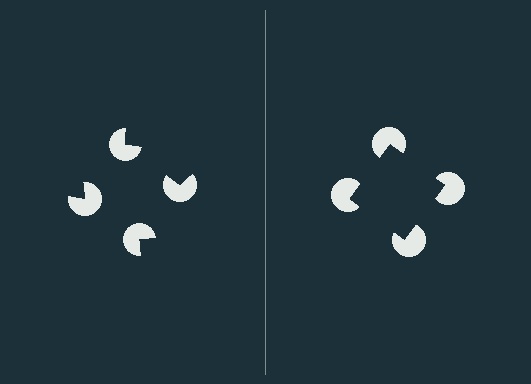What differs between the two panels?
The pac-man discs are positioned identically on both sides; only the wedge orientations differ. On the right they align to a square; on the left they are misaligned.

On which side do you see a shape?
An illusory square appears on the right side. On the left side the wedge cuts are rotated, so no coherent shape forms.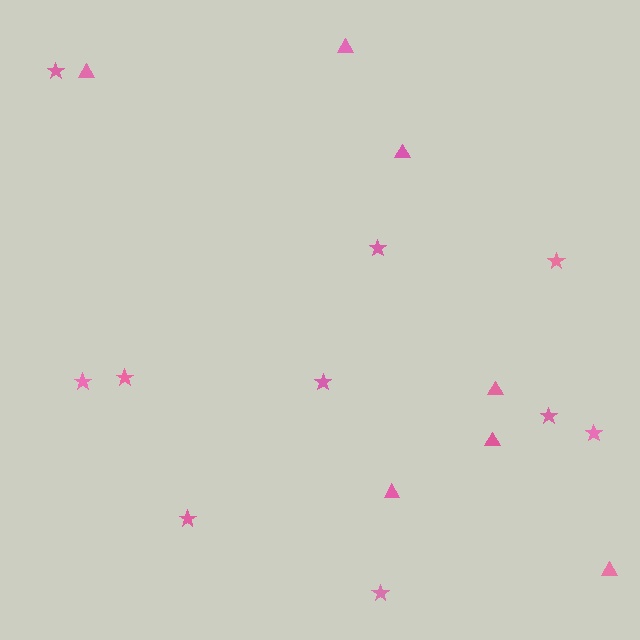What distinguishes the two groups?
There are 2 groups: one group of stars (10) and one group of triangles (7).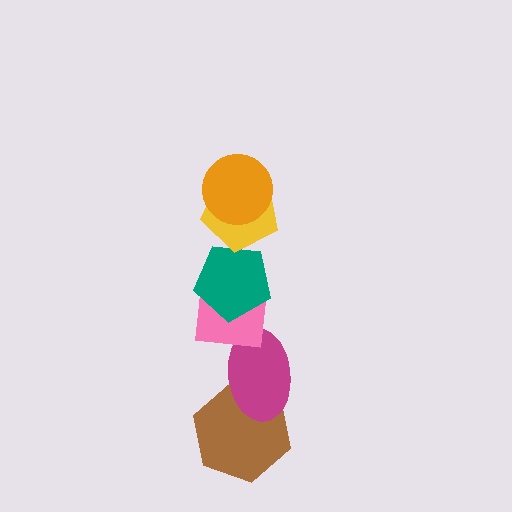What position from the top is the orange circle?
The orange circle is 1st from the top.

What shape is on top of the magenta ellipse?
The pink square is on top of the magenta ellipse.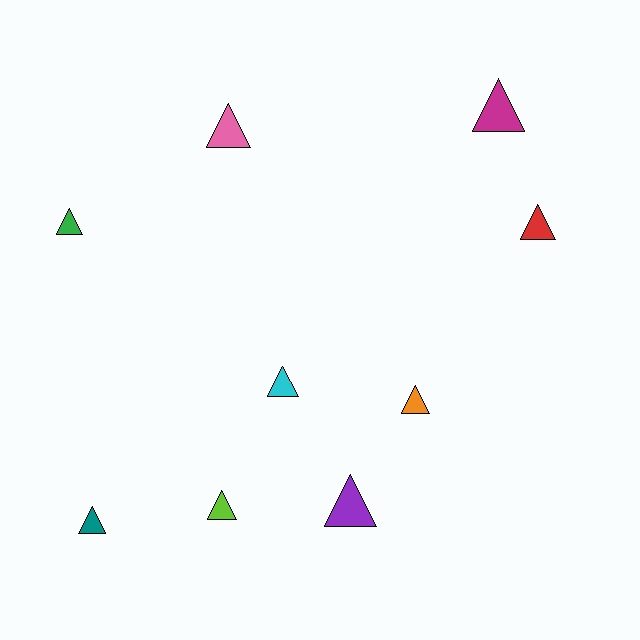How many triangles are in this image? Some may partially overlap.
There are 9 triangles.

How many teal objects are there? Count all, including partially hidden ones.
There is 1 teal object.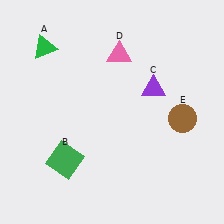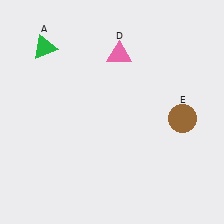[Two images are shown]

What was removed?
The green square (B), the purple triangle (C) were removed in Image 2.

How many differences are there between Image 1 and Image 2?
There are 2 differences between the two images.